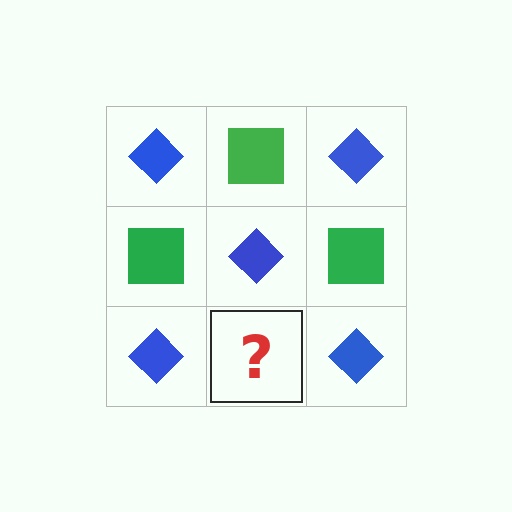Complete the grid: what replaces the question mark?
The question mark should be replaced with a green square.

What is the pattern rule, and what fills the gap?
The rule is that it alternates blue diamond and green square in a checkerboard pattern. The gap should be filled with a green square.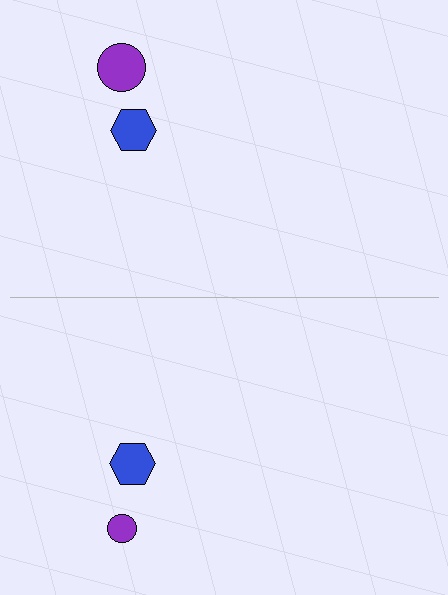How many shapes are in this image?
There are 4 shapes in this image.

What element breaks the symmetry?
The purple circle on the bottom side has a different size than its mirror counterpart.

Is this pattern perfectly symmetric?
No, the pattern is not perfectly symmetric. The purple circle on the bottom side has a different size than its mirror counterpart.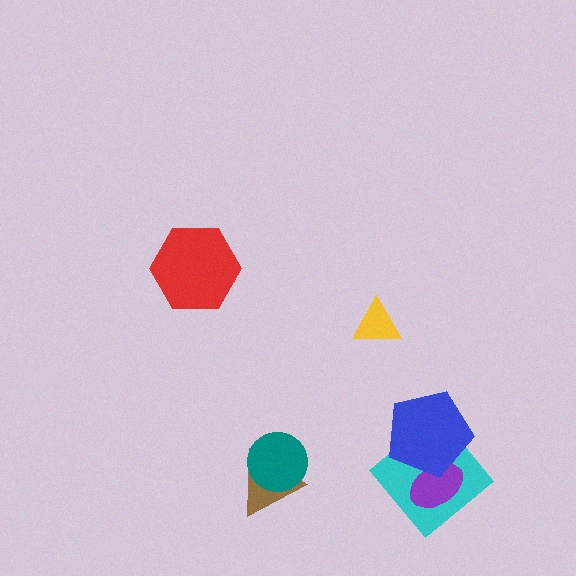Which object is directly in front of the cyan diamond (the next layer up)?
The purple ellipse is directly in front of the cyan diamond.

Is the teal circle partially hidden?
No, no other shape covers it.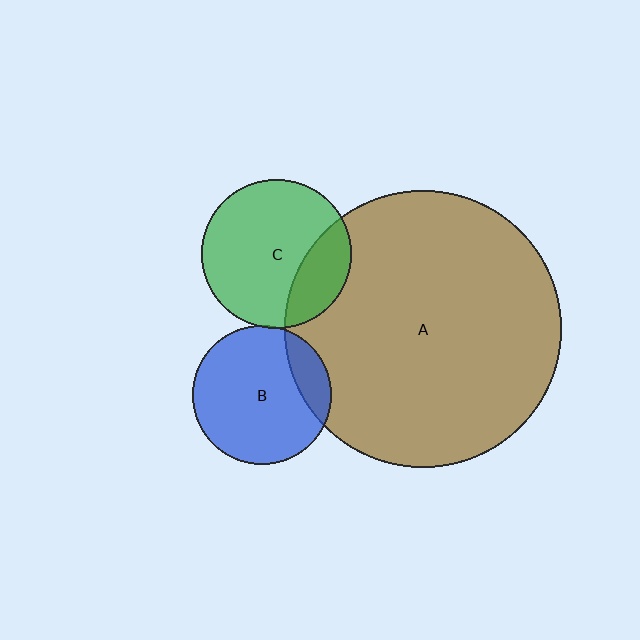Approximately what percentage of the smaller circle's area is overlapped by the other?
Approximately 5%.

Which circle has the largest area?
Circle A (brown).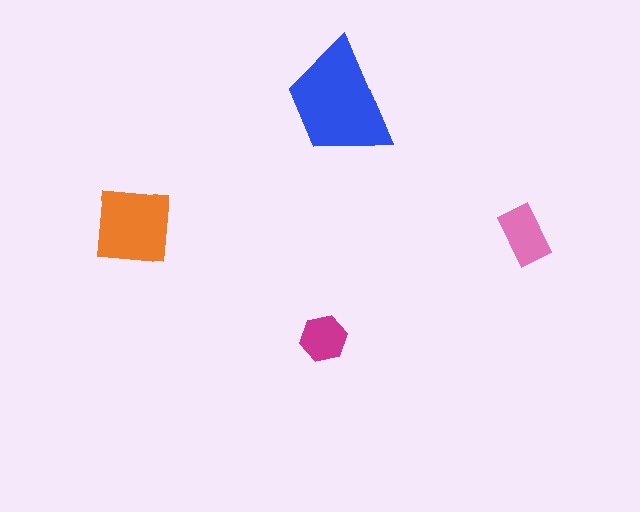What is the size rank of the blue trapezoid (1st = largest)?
1st.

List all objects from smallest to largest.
The magenta hexagon, the pink rectangle, the orange square, the blue trapezoid.